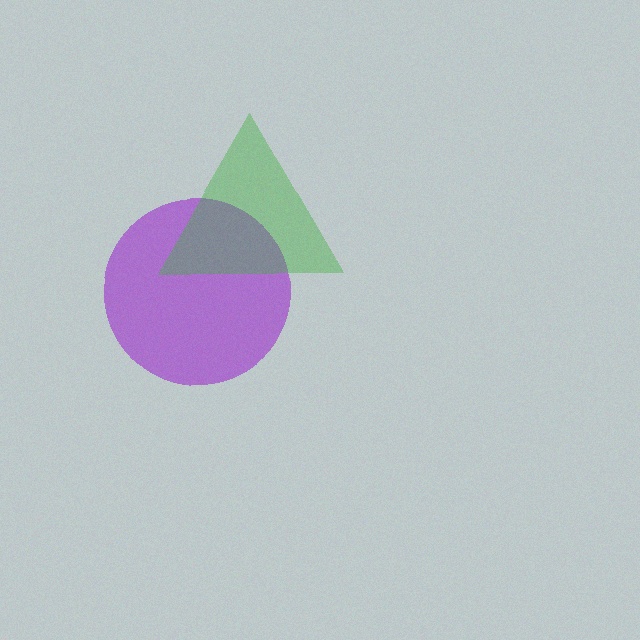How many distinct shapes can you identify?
There are 2 distinct shapes: a purple circle, a green triangle.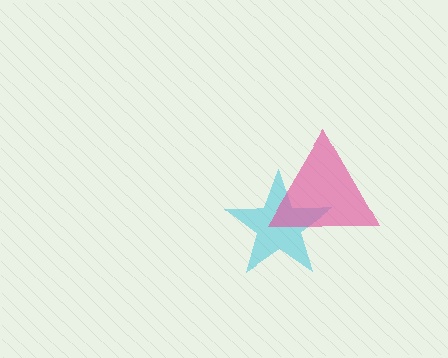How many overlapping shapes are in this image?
There are 2 overlapping shapes in the image.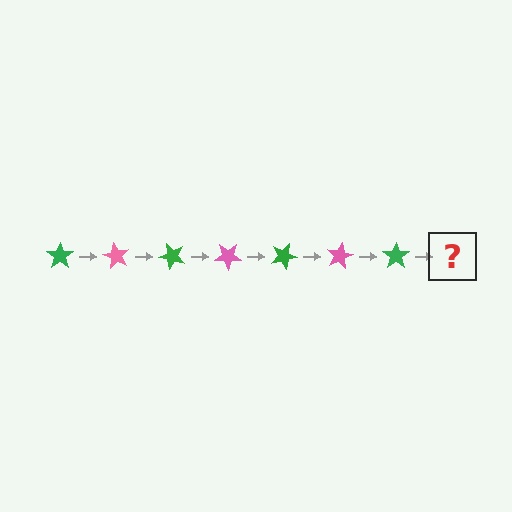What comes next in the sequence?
The next element should be a pink star, rotated 420 degrees from the start.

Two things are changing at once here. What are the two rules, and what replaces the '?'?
The two rules are that it rotates 60 degrees each step and the color cycles through green and pink. The '?' should be a pink star, rotated 420 degrees from the start.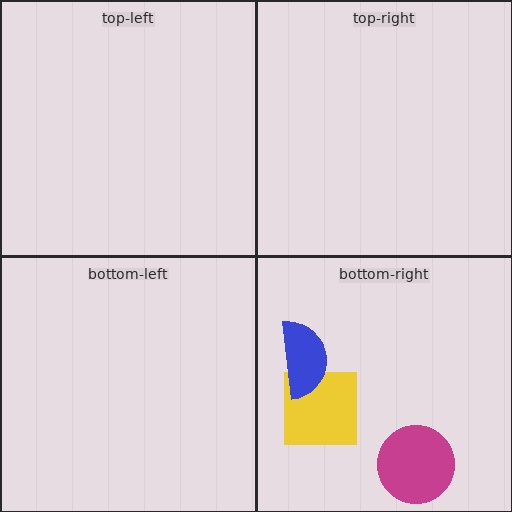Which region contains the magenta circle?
The bottom-right region.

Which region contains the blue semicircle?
The bottom-right region.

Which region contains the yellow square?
The bottom-right region.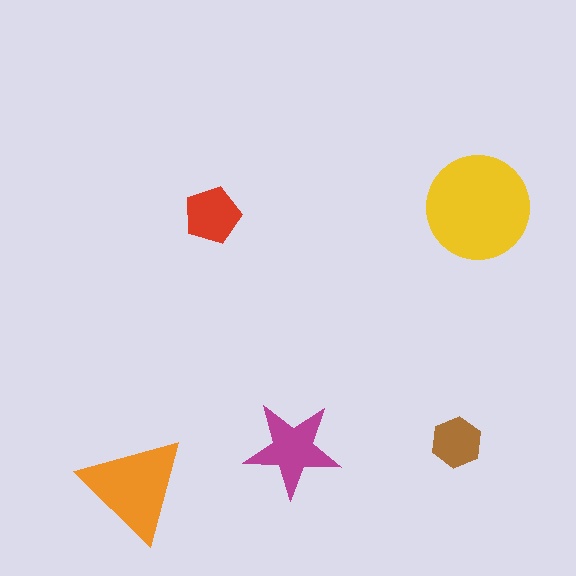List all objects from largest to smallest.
The yellow circle, the orange triangle, the magenta star, the red pentagon, the brown hexagon.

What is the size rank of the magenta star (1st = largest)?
3rd.